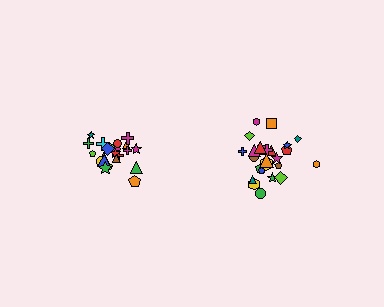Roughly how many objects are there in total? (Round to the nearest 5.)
Roughly 45 objects in total.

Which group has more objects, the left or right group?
The right group.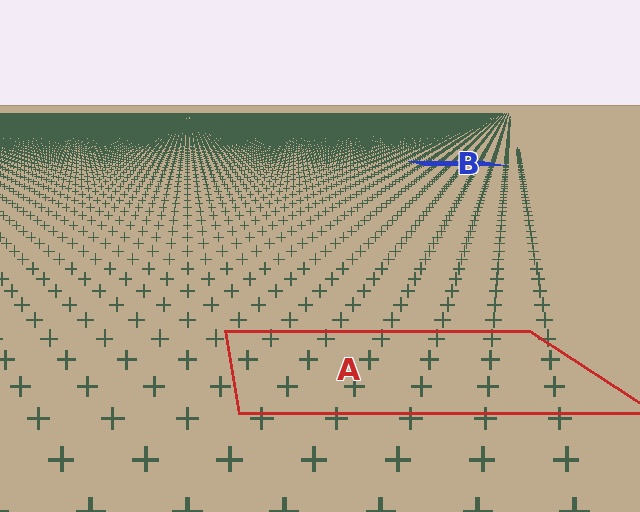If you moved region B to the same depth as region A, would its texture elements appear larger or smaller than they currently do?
They would appear larger. At a closer depth, the same texture elements are projected at a bigger on-screen size.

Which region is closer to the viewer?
Region A is closer. The texture elements there are larger and more spread out.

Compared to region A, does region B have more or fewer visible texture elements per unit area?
Region B has more texture elements per unit area — they are packed more densely because it is farther away.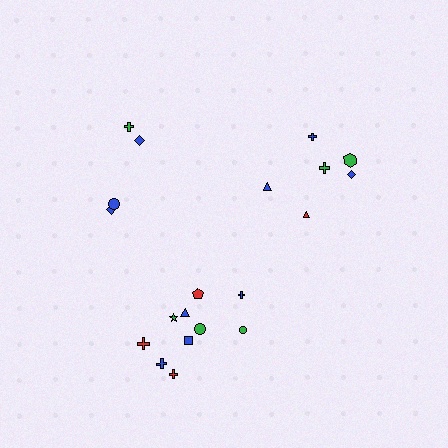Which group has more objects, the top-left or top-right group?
The top-right group.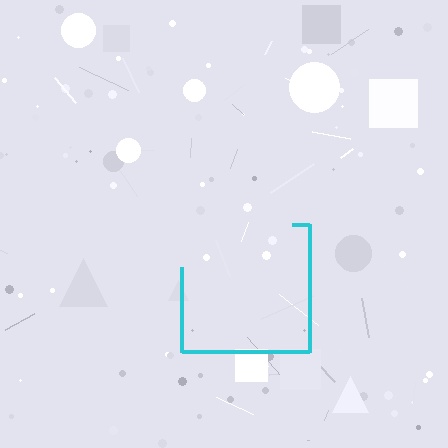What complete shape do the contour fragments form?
The contour fragments form a square.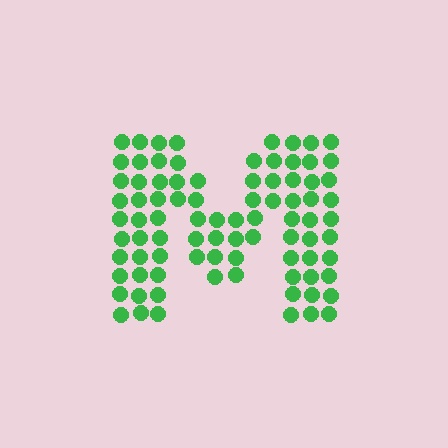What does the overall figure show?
The overall figure shows the letter M.